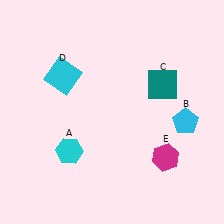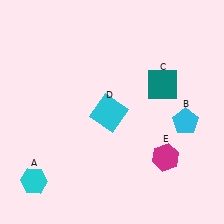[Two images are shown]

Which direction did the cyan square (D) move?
The cyan square (D) moved right.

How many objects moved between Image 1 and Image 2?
2 objects moved between the two images.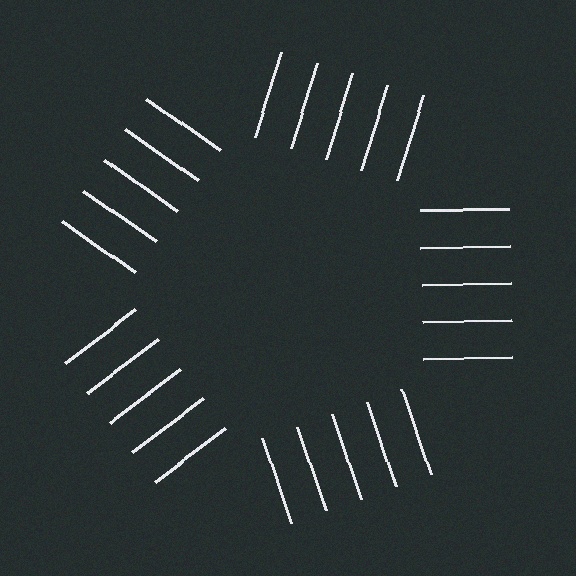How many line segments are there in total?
25 — 5 along each of the 5 edges.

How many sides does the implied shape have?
5 sides — the line-ends trace a pentagon.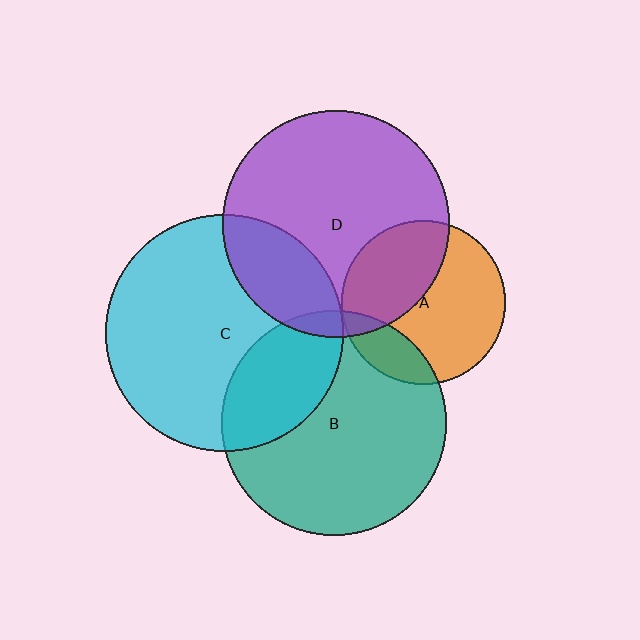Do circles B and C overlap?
Yes.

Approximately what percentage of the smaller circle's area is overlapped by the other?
Approximately 30%.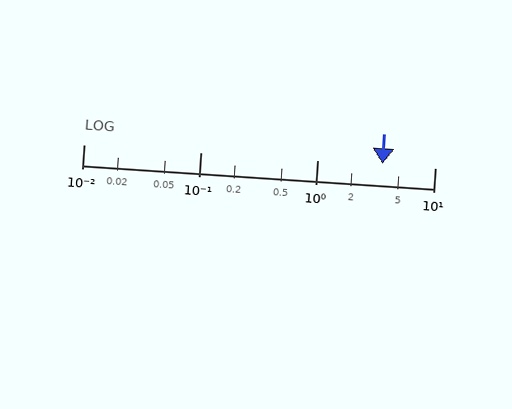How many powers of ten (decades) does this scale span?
The scale spans 3 decades, from 0.01 to 10.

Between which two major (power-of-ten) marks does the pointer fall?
The pointer is between 1 and 10.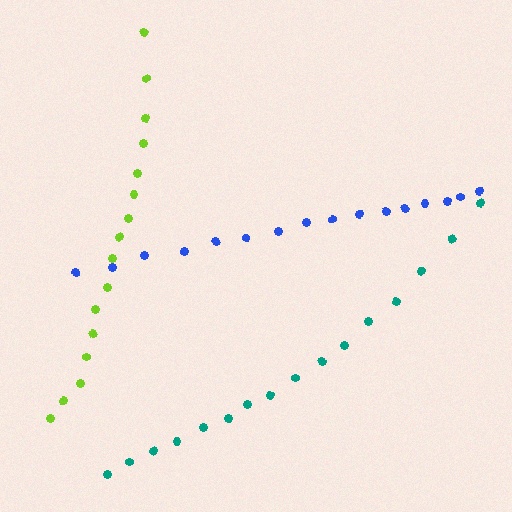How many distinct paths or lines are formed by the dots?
There are 3 distinct paths.